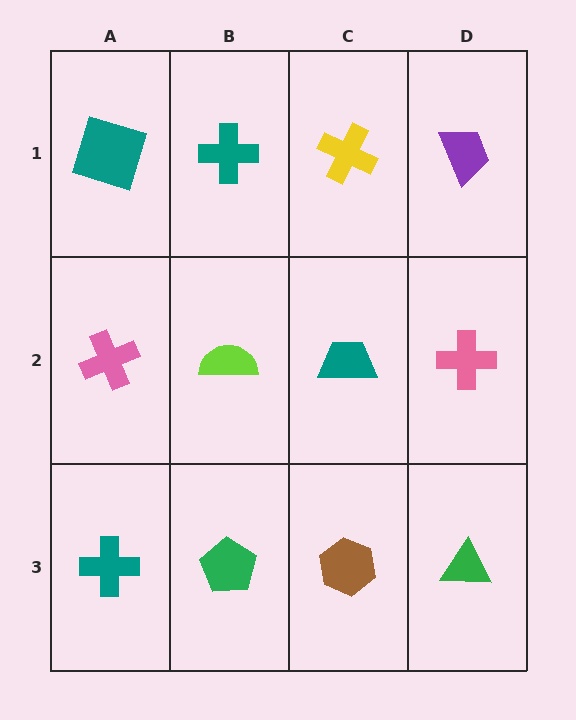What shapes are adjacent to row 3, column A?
A pink cross (row 2, column A), a green pentagon (row 3, column B).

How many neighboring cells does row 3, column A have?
2.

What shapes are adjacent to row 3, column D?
A pink cross (row 2, column D), a brown hexagon (row 3, column C).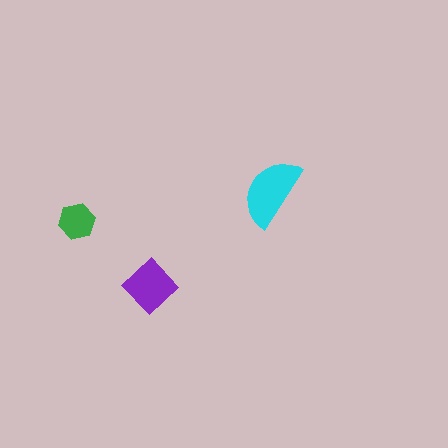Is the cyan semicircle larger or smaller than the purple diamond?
Larger.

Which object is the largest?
The cyan semicircle.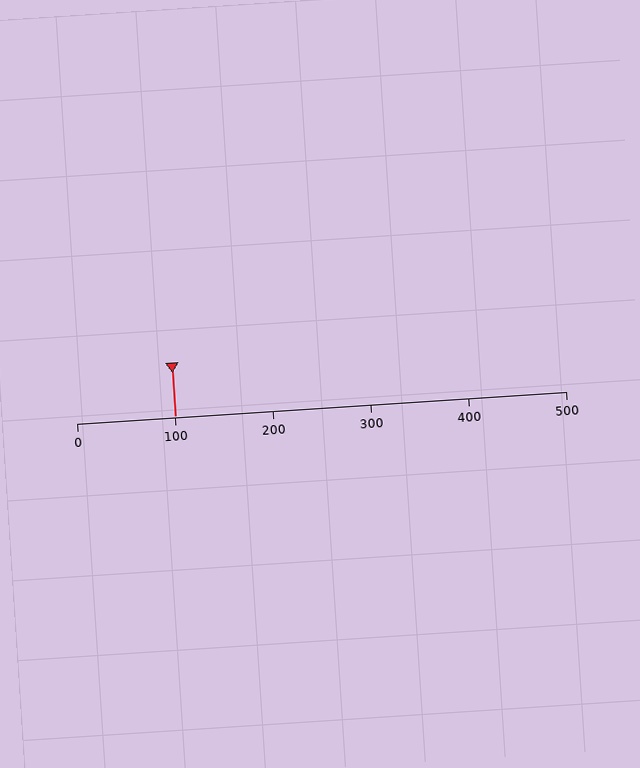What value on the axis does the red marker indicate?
The marker indicates approximately 100.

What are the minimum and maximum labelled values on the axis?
The axis runs from 0 to 500.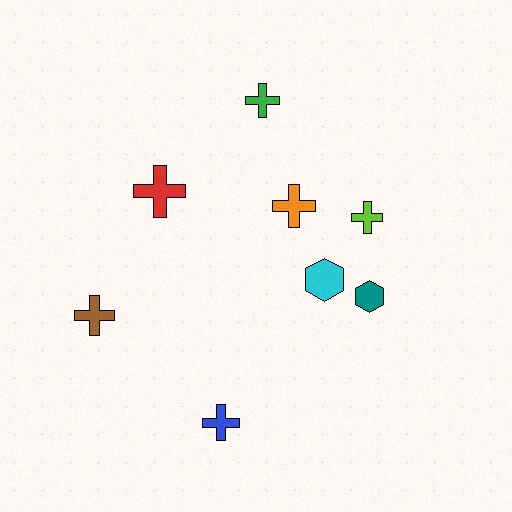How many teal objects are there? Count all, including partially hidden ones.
There is 1 teal object.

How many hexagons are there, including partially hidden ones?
There are 2 hexagons.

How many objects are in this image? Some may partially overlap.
There are 8 objects.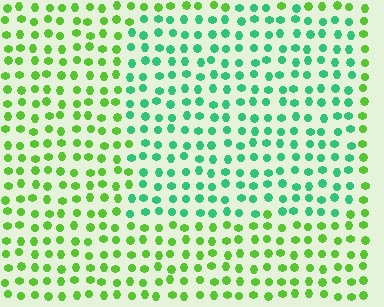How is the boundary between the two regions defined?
The boundary is defined purely by a slight shift in hue (about 44 degrees). Spacing, size, and orientation are identical on both sides.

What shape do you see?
I see a rectangle.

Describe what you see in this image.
The image is filled with small lime elements in a uniform arrangement. A rectangle-shaped region is visible where the elements are tinted to a slightly different hue, forming a subtle color boundary.